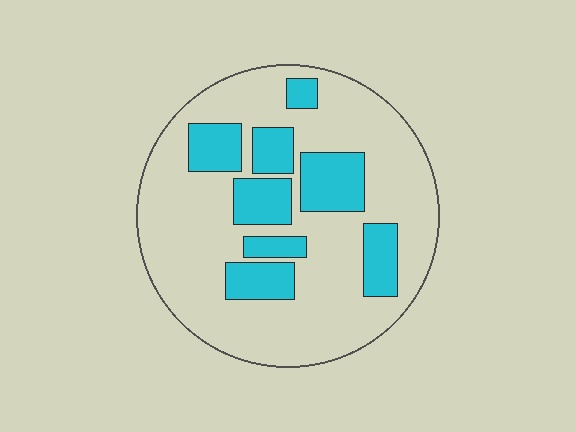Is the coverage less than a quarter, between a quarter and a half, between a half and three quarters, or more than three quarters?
Between a quarter and a half.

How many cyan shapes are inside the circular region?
8.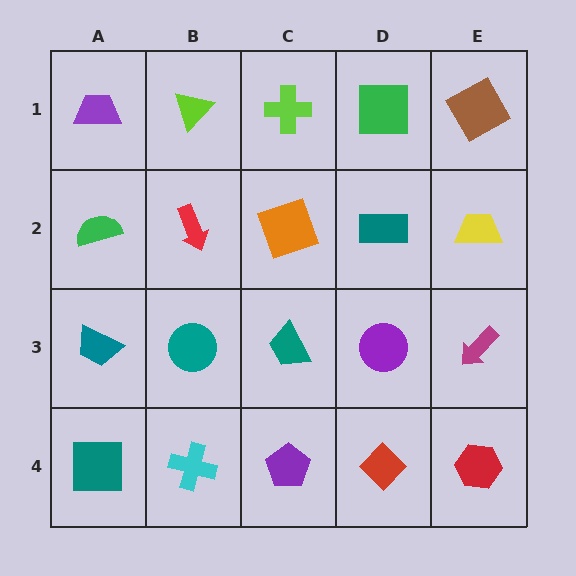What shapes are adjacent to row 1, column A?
A green semicircle (row 2, column A), a lime triangle (row 1, column B).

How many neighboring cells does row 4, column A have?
2.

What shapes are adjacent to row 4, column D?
A purple circle (row 3, column D), a purple pentagon (row 4, column C), a red hexagon (row 4, column E).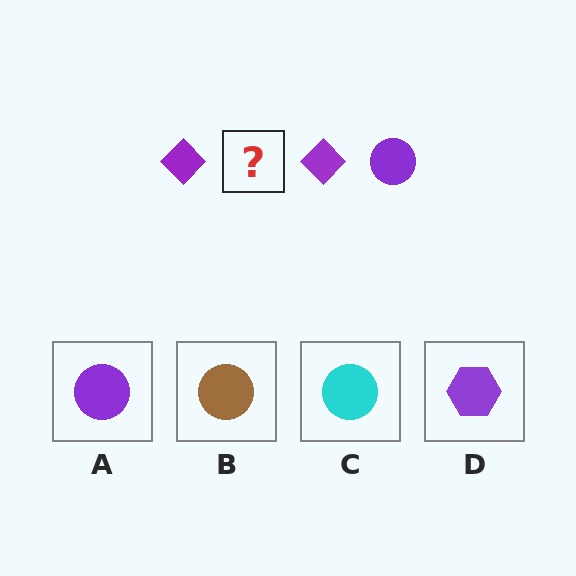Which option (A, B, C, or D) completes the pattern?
A.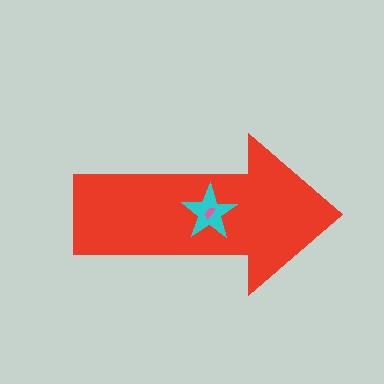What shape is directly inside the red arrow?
The cyan star.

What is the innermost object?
The pink semicircle.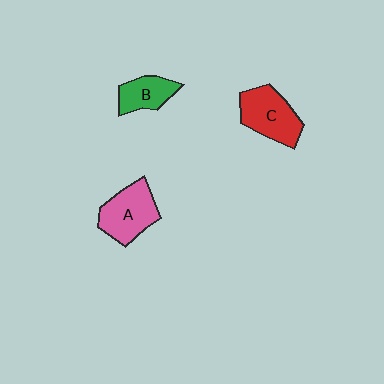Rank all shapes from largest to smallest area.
From largest to smallest: A (pink), C (red), B (green).